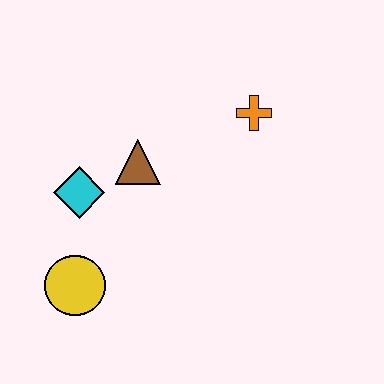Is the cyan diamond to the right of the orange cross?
No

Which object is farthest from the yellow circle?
The orange cross is farthest from the yellow circle.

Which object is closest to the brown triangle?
The cyan diamond is closest to the brown triangle.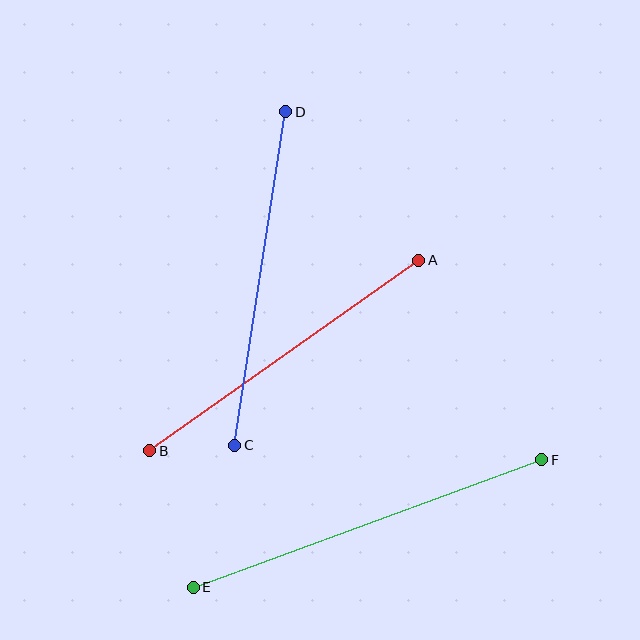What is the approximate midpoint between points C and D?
The midpoint is at approximately (260, 279) pixels.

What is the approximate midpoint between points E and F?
The midpoint is at approximately (367, 523) pixels.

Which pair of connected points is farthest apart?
Points E and F are farthest apart.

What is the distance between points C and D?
The distance is approximately 337 pixels.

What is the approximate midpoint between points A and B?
The midpoint is at approximately (284, 355) pixels.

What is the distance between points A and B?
The distance is approximately 329 pixels.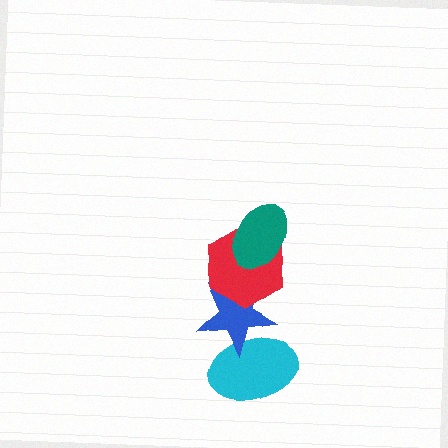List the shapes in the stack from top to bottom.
From top to bottom: the teal ellipse, the red hexagon, the blue star, the cyan ellipse.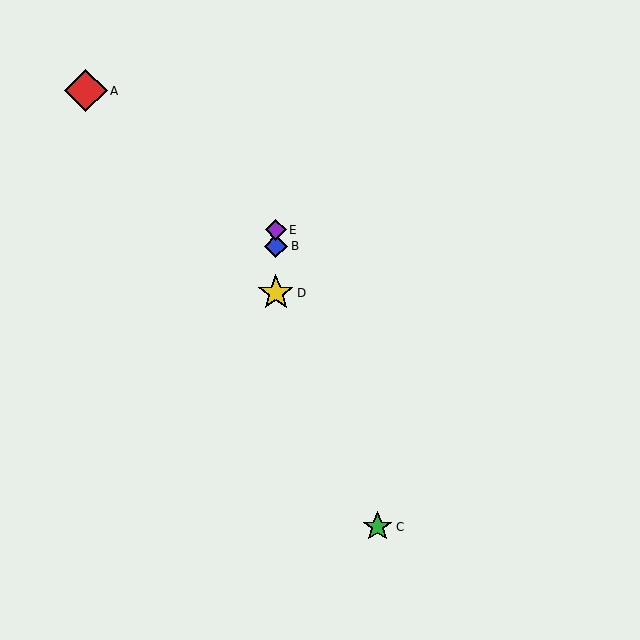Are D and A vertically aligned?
No, D is at x≈276 and A is at x≈86.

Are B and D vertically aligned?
Yes, both are at x≈276.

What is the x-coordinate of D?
Object D is at x≈276.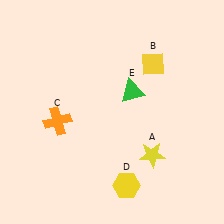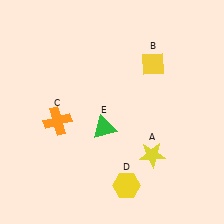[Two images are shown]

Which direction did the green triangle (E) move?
The green triangle (E) moved down.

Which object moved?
The green triangle (E) moved down.